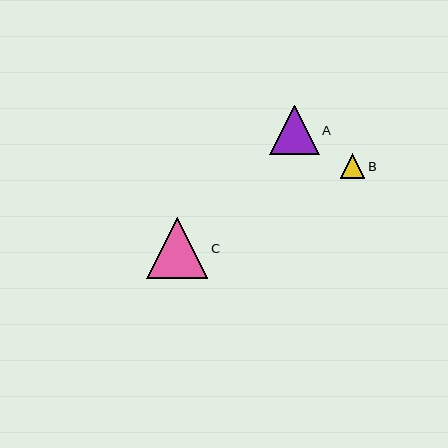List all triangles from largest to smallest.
From largest to smallest: C, A, B.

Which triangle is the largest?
Triangle C is the largest with a size of approximately 61 pixels.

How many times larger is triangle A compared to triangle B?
Triangle A is approximately 2.0 times the size of triangle B.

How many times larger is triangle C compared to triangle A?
Triangle C is approximately 1.2 times the size of triangle A.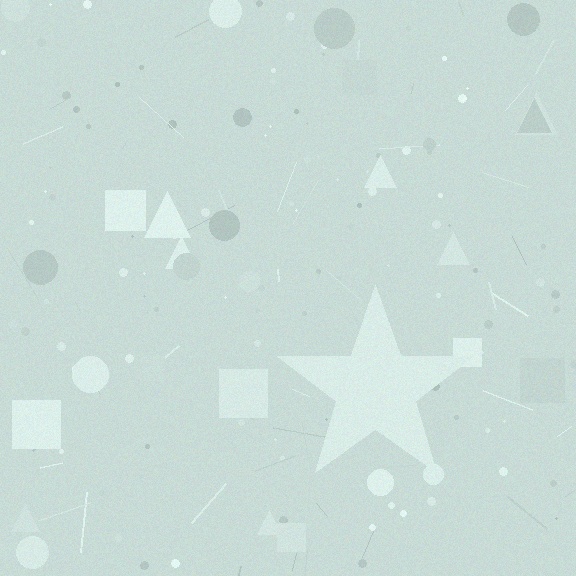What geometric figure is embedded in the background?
A star is embedded in the background.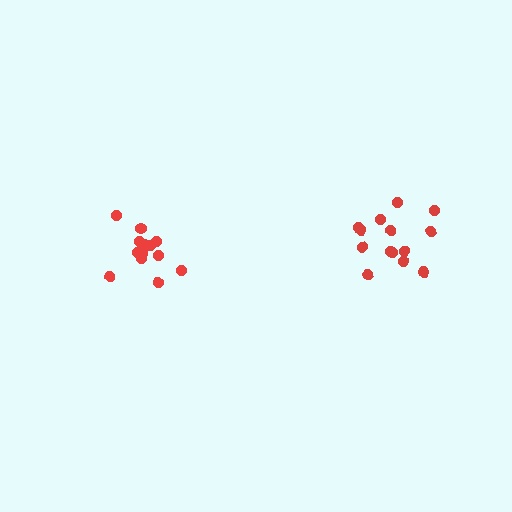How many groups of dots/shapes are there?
There are 2 groups.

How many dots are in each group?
Group 1: 13 dots, Group 2: 14 dots (27 total).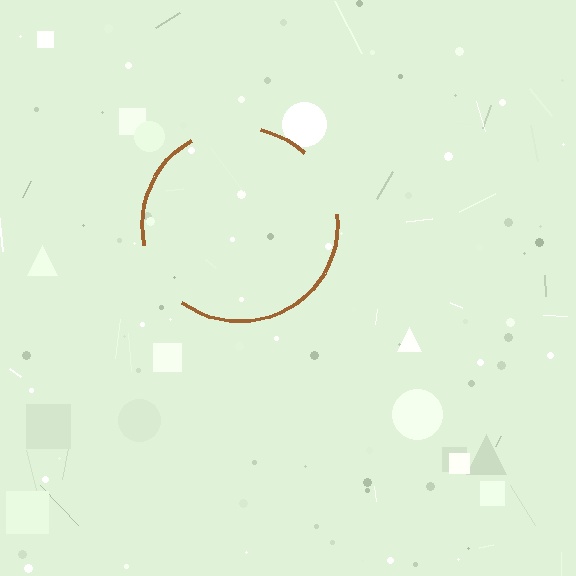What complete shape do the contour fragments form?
The contour fragments form a circle.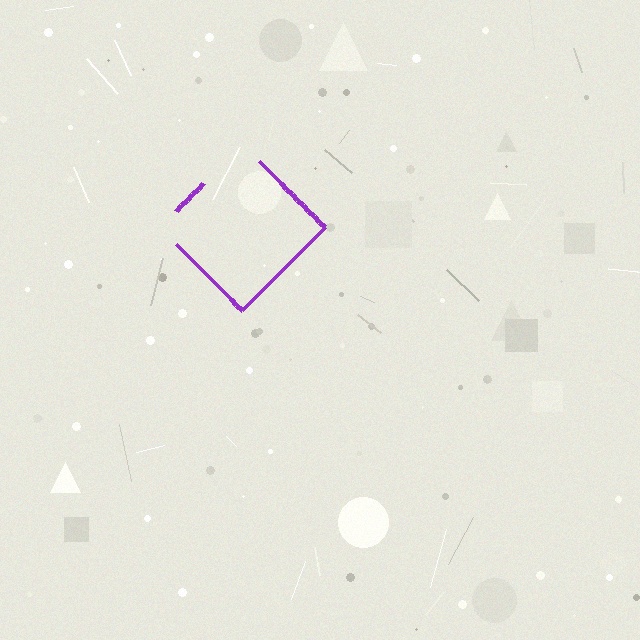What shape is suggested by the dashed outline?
The dashed outline suggests a diamond.